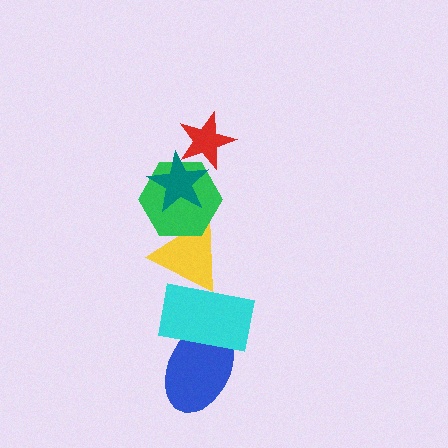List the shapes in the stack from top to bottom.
From top to bottom: the red star, the teal star, the green hexagon, the yellow triangle, the cyan rectangle, the blue ellipse.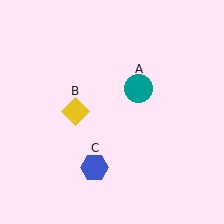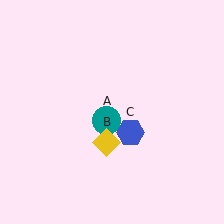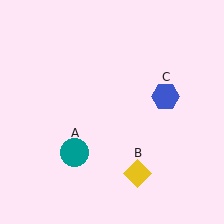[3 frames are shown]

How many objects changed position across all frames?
3 objects changed position: teal circle (object A), yellow diamond (object B), blue hexagon (object C).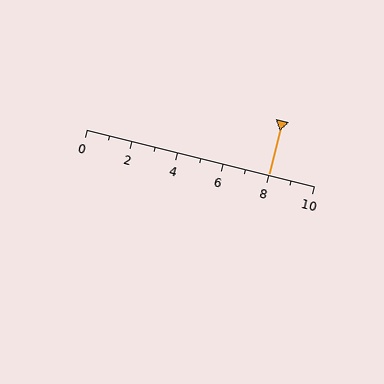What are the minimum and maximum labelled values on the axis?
The axis runs from 0 to 10.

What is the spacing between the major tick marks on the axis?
The major ticks are spaced 2 apart.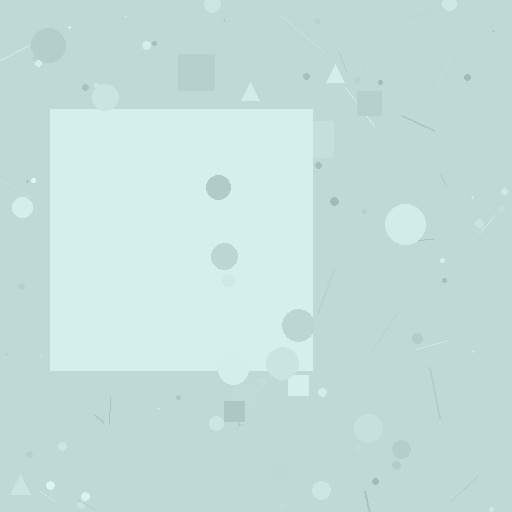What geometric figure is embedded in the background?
A square is embedded in the background.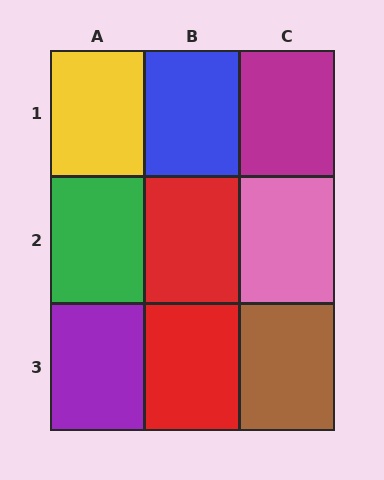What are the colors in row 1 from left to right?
Yellow, blue, magenta.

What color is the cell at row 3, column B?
Red.